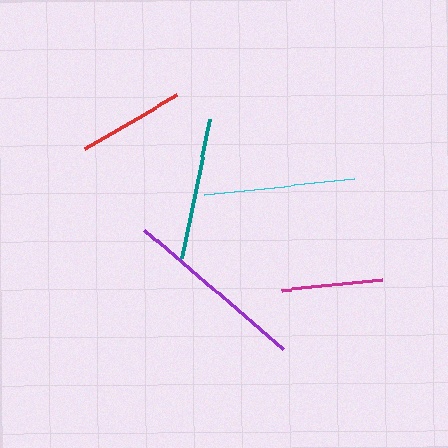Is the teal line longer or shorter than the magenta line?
The teal line is longer than the magenta line.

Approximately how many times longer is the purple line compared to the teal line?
The purple line is approximately 1.3 times the length of the teal line.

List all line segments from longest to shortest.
From longest to shortest: purple, cyan, teal, red, magenta.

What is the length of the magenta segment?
The magenta segment is approximately 102 pixels long.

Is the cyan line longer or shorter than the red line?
The cyan line is longer than the red line.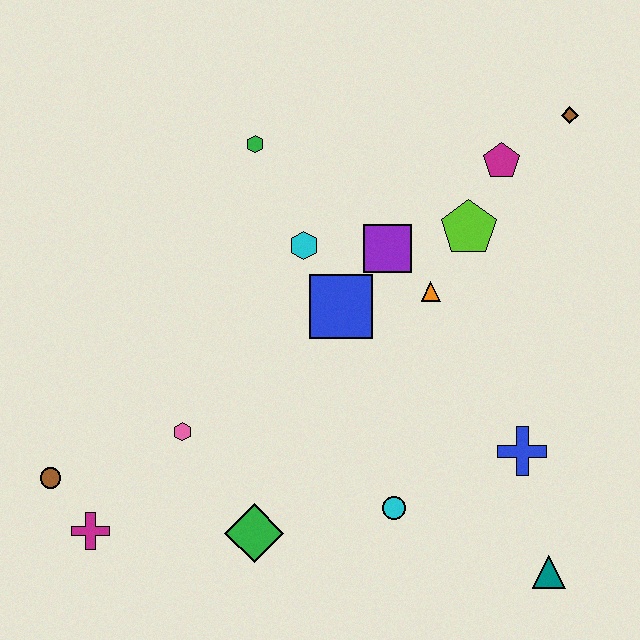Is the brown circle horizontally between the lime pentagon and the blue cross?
No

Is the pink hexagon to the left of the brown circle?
No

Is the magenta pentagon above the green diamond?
Yes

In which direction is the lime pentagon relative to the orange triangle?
The lime pentagon is above the orange triangle.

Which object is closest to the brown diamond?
The magenta pentagon is closest to the brown diamond.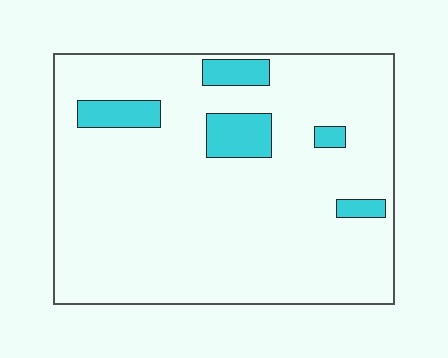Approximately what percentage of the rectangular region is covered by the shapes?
Approximately 10%.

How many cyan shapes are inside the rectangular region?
5.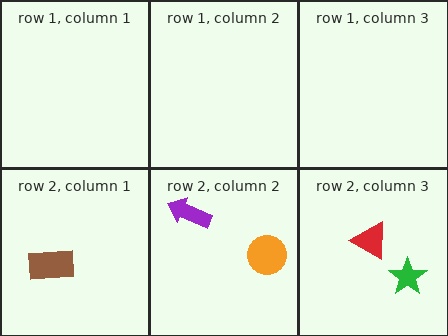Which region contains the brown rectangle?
The row 2, column 1 region.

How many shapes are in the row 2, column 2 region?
2.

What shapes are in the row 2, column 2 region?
The orange circle, the purple arrow.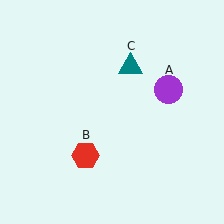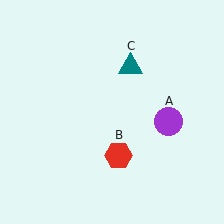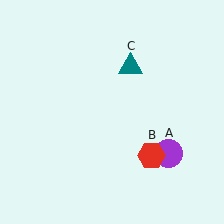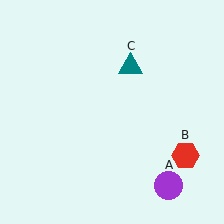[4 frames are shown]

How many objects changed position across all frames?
2 objects changed position: purple circle (object A), red hexagon (object B).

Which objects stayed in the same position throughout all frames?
Teal triangle (object C) remained stationary.